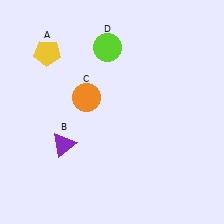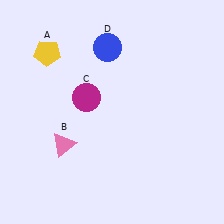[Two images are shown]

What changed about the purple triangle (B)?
In Image 1, B is purple. In Image 2, it changed to pink.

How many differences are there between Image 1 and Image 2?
There are 3 differences between the two images.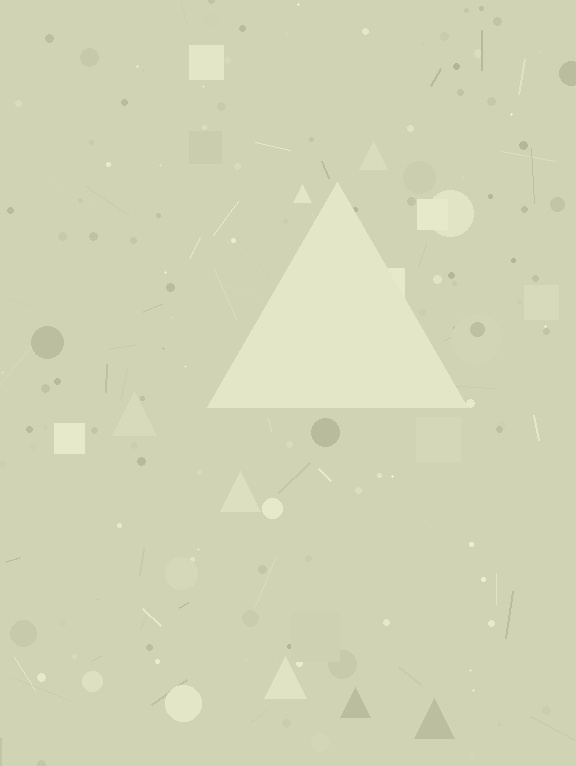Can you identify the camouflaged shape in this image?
The camouflaged shape is a triangle.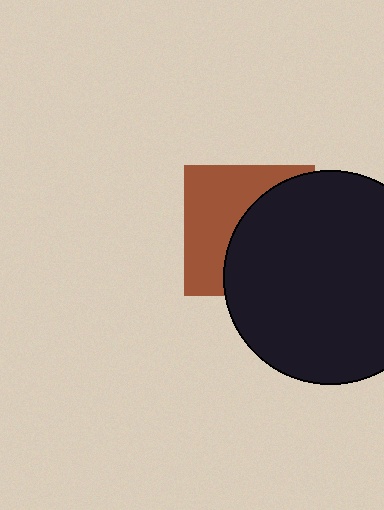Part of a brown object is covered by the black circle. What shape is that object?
It is a square.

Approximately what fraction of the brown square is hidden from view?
Roughly 53% of the brown square is hidden behind the black circle.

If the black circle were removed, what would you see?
You would see the complete brown square.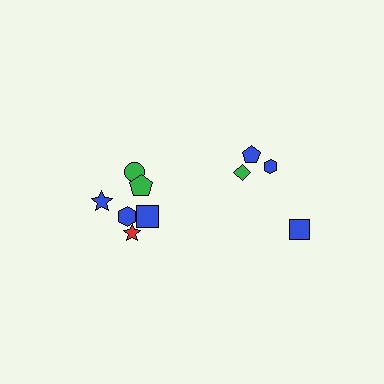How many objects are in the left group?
There are 6 objects.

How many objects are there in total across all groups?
There are 10 objects.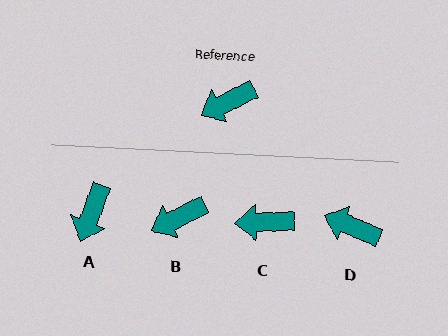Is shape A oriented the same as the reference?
No, it is off by about 42 degrees.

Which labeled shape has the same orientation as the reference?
B.